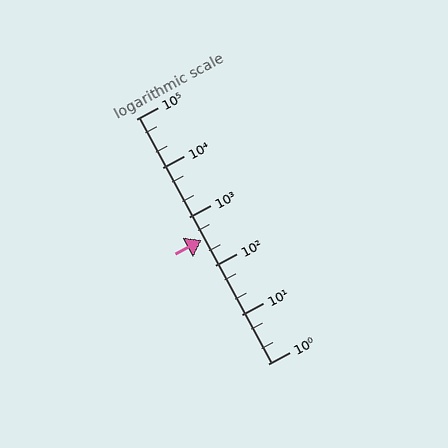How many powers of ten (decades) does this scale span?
The scale spans 5 decades, from 1 to 100000.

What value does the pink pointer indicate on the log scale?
The pointer indicates approximately 340.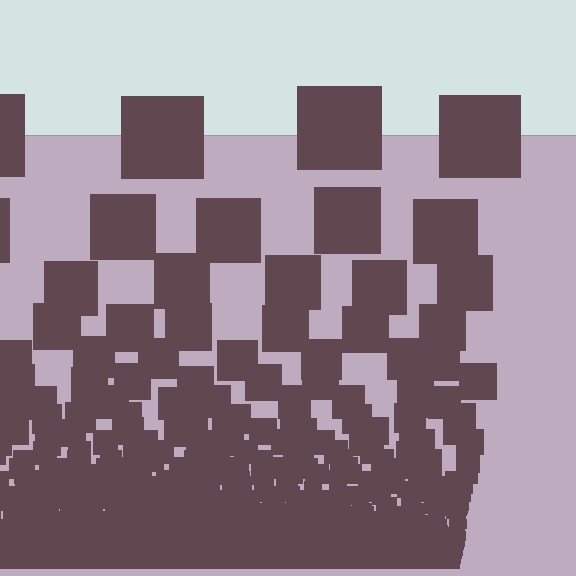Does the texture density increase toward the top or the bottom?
Density increases toward the bottom.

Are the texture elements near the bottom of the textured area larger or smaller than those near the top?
Smaller. The gradient is inverted — elements near the bottom are smaller and denser.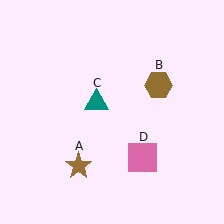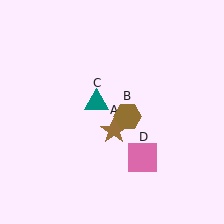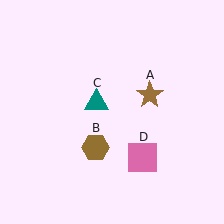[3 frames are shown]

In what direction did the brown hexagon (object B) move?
The brown hexagon (object B) moved down and to the left.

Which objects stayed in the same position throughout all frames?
Teal triangle (object C) and pink square (object D) remained stationary.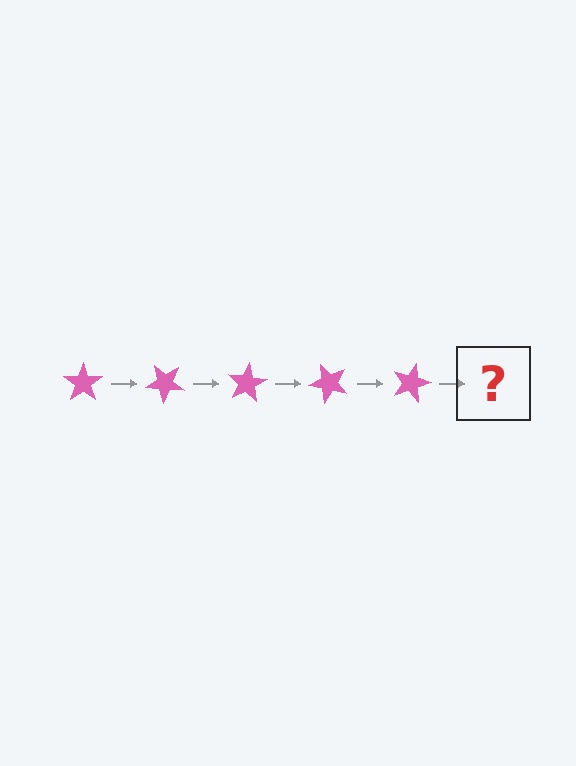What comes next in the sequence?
The next element should be a pink star rotated 200 degrees.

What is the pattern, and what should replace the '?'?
The pattern is that the star rotates 40 degrees each step. The '?' should be a pink star rotated 200 degrees.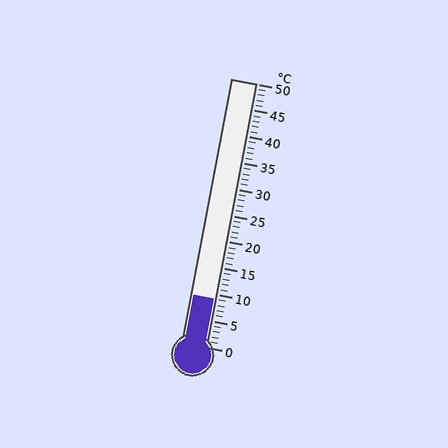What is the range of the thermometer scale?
The thermometer scale ranges from 0°C to 50°C.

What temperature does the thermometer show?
The thermometer shows approximately 9°C.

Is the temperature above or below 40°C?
The temperature is below 40°C.